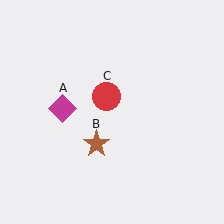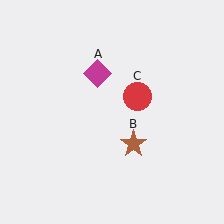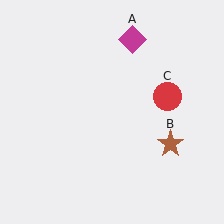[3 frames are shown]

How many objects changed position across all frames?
3 objects changed position: magenta diamond (object A), brown star (object B), red circle (object C).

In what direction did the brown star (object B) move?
The brown star (object B) moved right.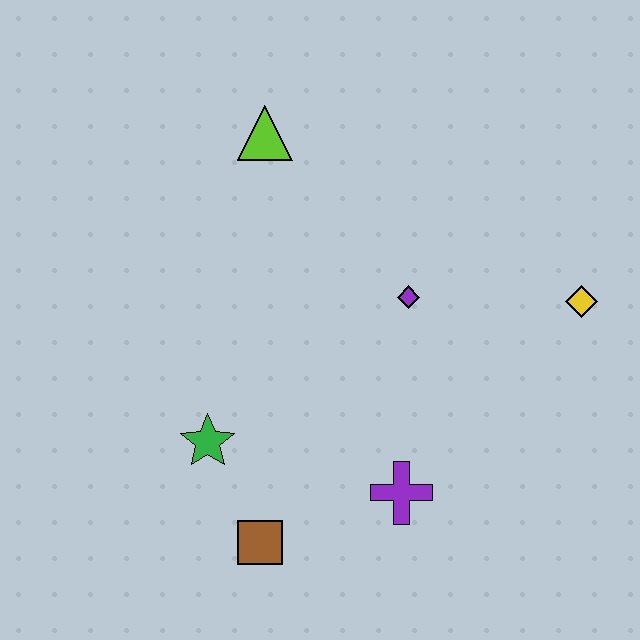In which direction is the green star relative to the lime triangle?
The green star is below the lime triangle.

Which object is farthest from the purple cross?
The lime triangle is farthest from the purple cross.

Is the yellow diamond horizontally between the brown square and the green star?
No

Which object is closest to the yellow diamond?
The purple diamond is closest to the yellow diamond.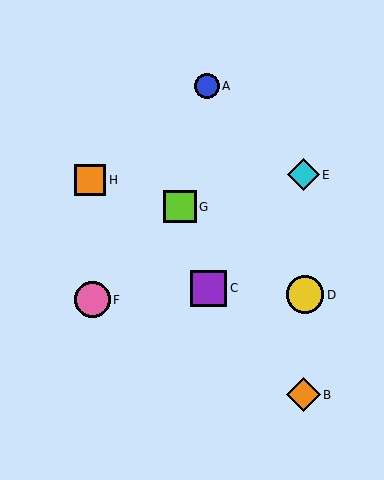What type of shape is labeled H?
Shape H is an orange square.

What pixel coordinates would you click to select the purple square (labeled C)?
Click at (208, 288) to select the purple square C.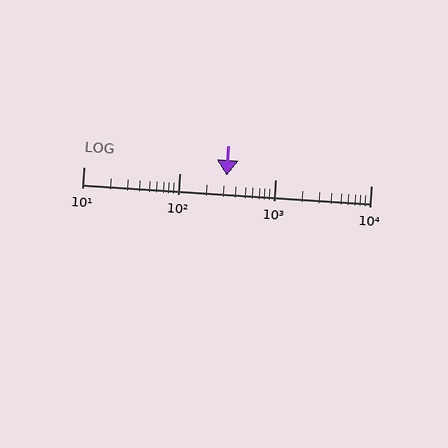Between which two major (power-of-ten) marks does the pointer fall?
The pointer is between 100 and 1000.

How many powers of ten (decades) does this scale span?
The scale spans 3 decades, from 10 to 10000.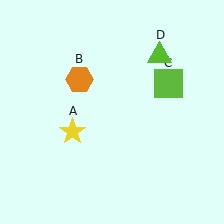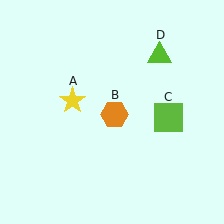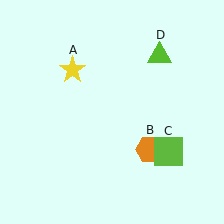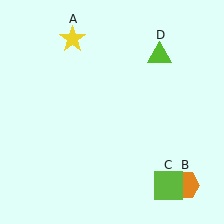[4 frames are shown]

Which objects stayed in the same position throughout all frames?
Lime triangle (object D) remained stationary.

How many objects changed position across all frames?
3 objects changed position: yellow star (object A), orange hexagon (object B), lime square (object C).